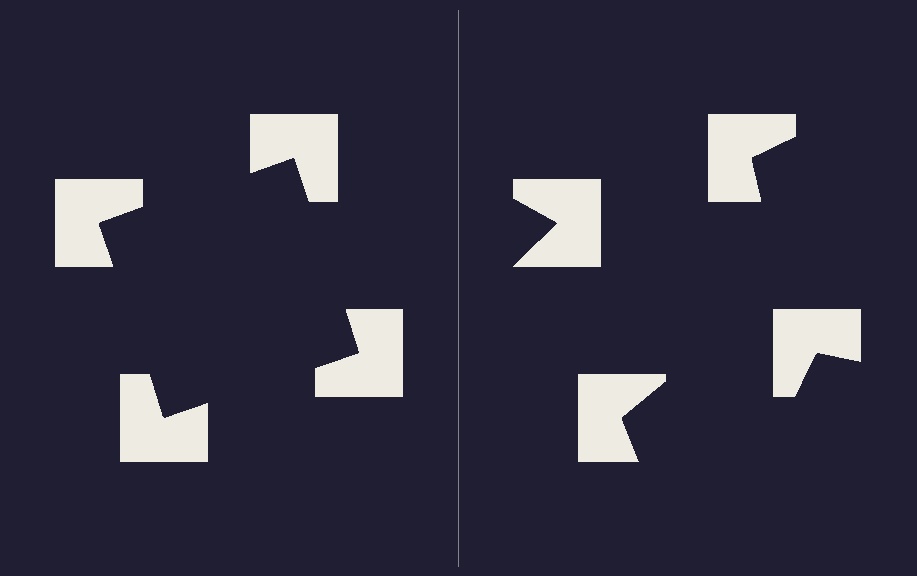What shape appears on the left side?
An illusory square.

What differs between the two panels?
The notched squares are positioned identically on both sides; only the wedge orientations differ. On the left they align to a square; on the right they are misaligned.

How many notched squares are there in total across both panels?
8 — 4 on each side.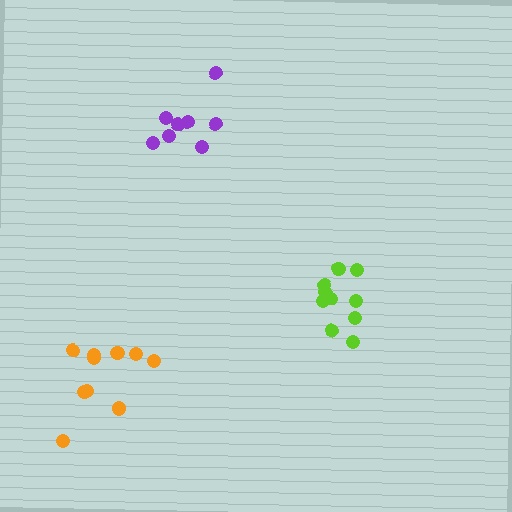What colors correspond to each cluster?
The clusters are colored: lime, orange, purple.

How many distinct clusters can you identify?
There are 3 distinct clusters.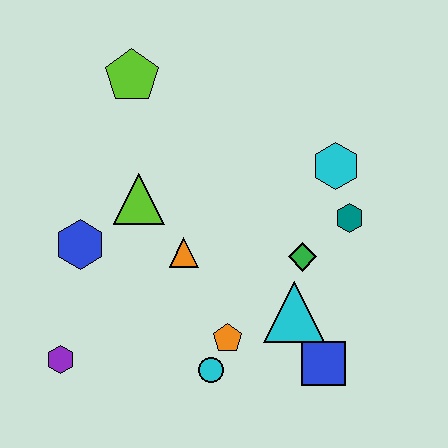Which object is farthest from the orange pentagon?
The lime pentagon is farthest from the orange pentagon.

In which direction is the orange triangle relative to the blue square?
The orange triangle is to the left of the blue square.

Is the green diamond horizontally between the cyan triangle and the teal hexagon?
Yes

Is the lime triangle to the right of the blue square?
No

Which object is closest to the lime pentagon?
The lime triangle is closest to the lime pentagon.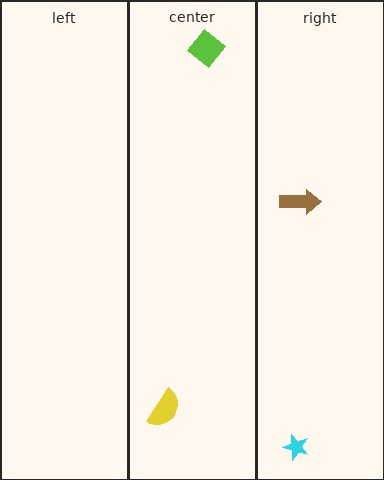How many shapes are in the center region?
2.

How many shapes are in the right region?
2.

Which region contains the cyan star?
The right region.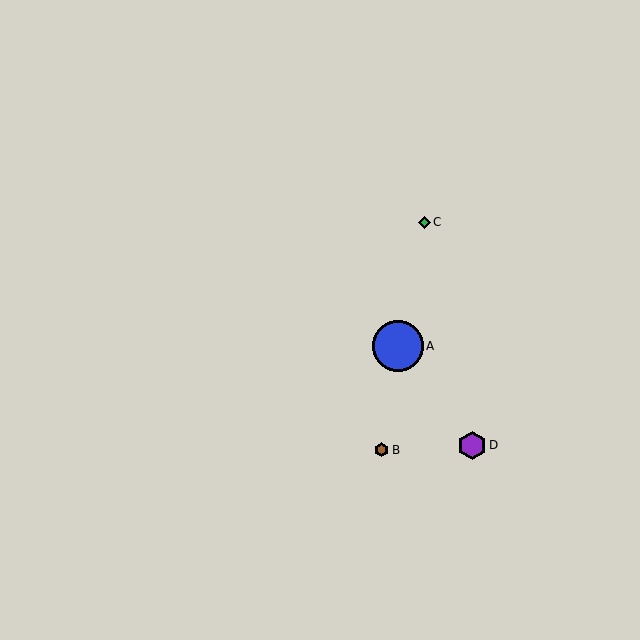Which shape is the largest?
The blue circle (labeled A) is the largest.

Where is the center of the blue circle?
The center of the blue circle is at (398, 346).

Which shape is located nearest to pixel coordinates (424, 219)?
The green diamond (labeled C) at (424, 222) is nearest to that location.